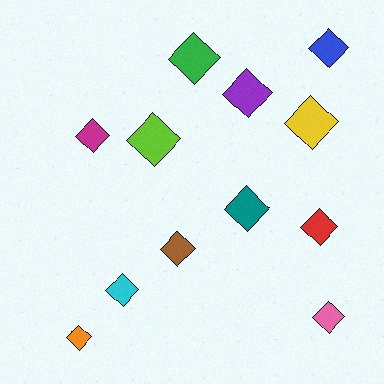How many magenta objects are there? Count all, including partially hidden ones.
There is 1 magenta object.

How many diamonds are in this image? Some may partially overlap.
There are 12 diamonds.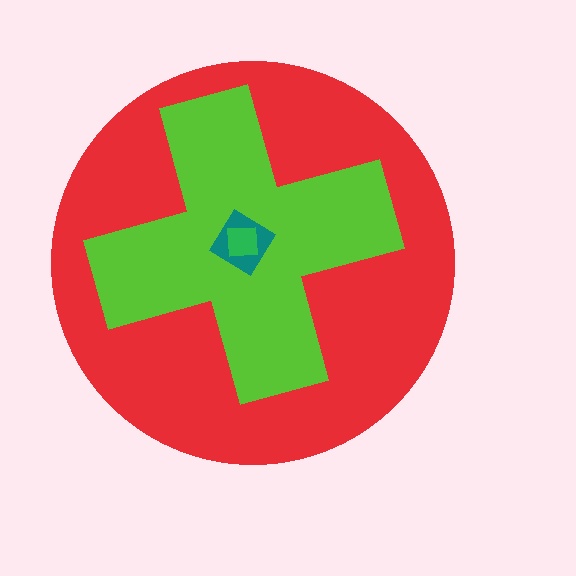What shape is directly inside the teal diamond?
The green square.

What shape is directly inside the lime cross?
The teal diamond.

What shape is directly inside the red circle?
The lime cross.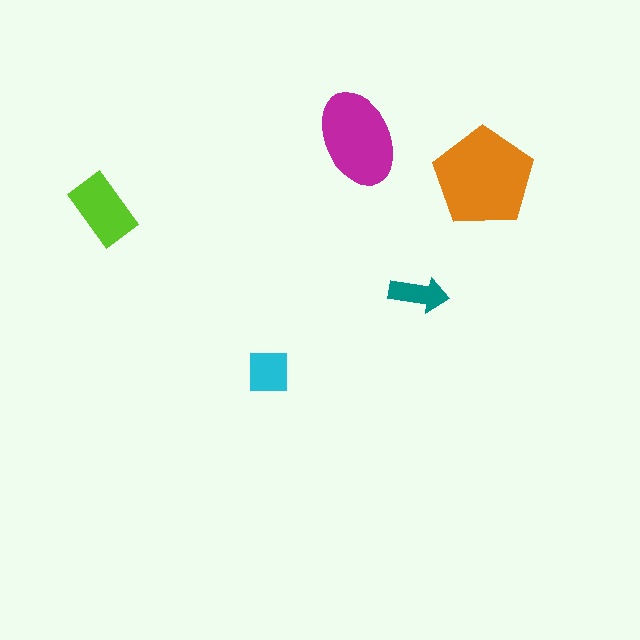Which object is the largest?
The orange pentagon.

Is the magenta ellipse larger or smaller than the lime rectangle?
Larger.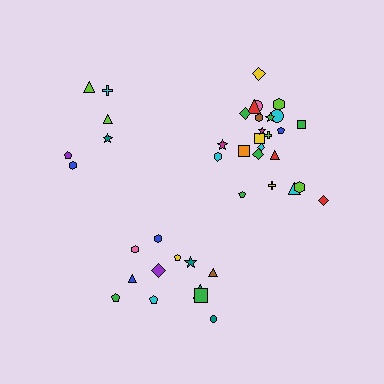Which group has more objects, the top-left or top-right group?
The top-right group.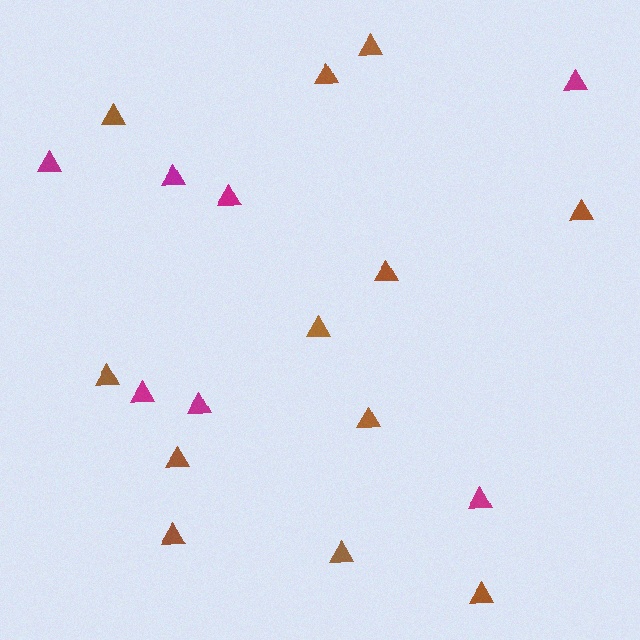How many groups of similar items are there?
There are 2 groups: one group of magenta triangles (7) and one group of brown triangles (12).